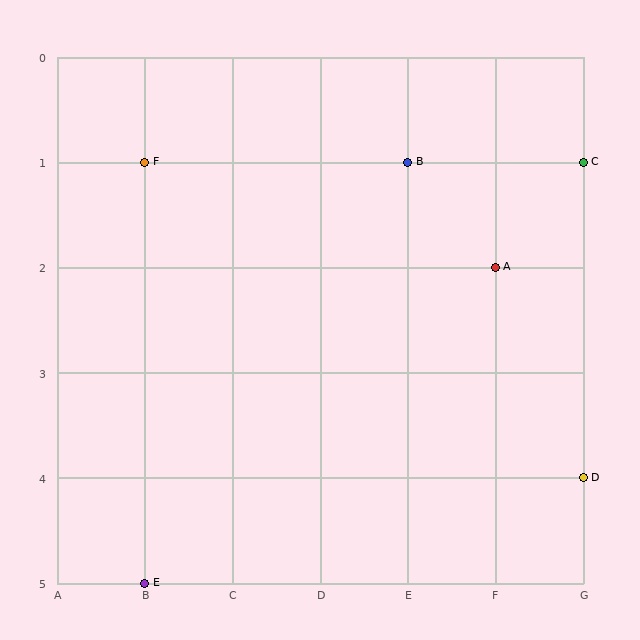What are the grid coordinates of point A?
Point A is at grid coordinates (F, 2).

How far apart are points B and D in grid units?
Points B and D are 2 columns and 3 rows apart (about 3.6 grid units diagonally).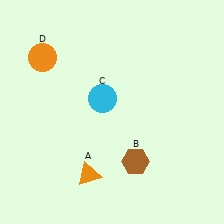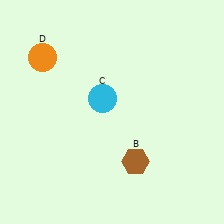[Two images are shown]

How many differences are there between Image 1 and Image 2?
There is 1 difference between the two images.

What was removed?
The orange triangle (A) was removed in Image 2.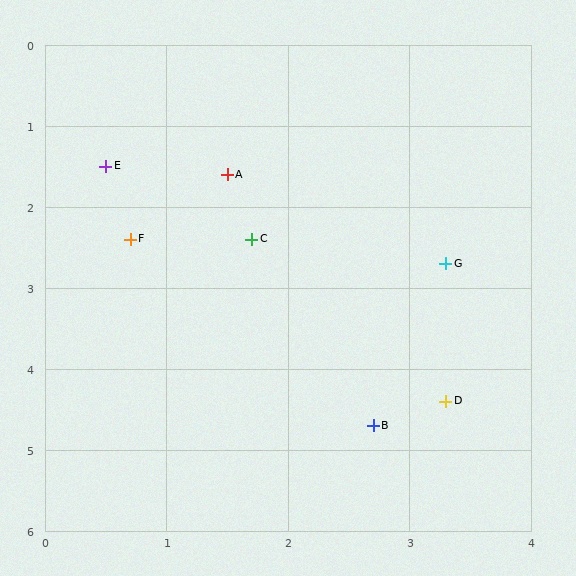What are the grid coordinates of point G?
Point G is at approximately (3.3, 2.7).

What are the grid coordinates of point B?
Point B is at approximately (2.7, 4.7).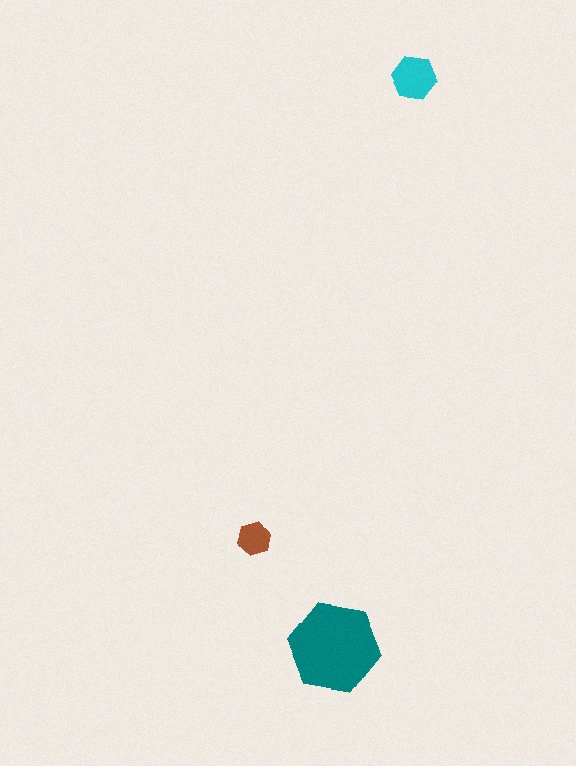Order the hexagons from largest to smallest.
the teal one, the cyan one, the brown one.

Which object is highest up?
The cyan hexagon is topmost.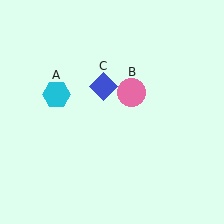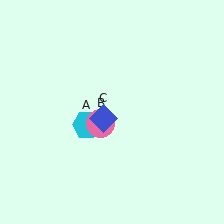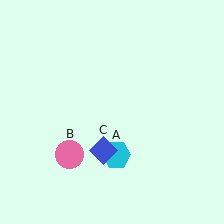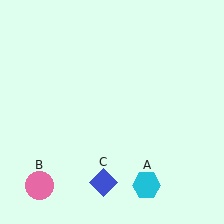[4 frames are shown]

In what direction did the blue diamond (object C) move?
The blue diamond (object C) moved down.